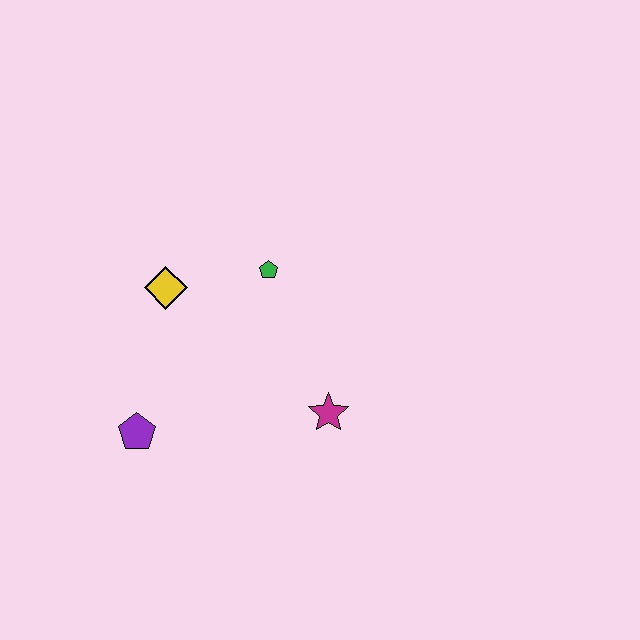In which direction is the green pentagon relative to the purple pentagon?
The green pentagon is above the purple pentagon.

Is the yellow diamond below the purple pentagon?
No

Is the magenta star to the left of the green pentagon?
No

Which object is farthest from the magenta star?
The yellow diamond is farthest from the magenta star.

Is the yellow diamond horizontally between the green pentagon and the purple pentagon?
Yes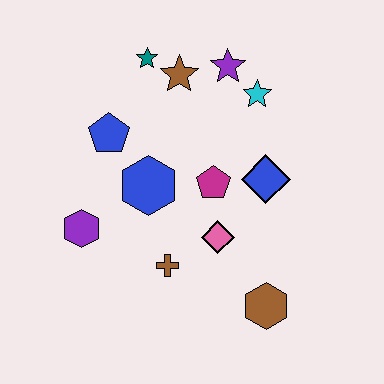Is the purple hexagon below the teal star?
Yes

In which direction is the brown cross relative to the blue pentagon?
The brown cross is below the blue pentagon.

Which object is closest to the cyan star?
The purple star is closest to the cyan star.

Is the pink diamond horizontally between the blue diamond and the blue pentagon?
Yes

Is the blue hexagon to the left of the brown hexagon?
Yes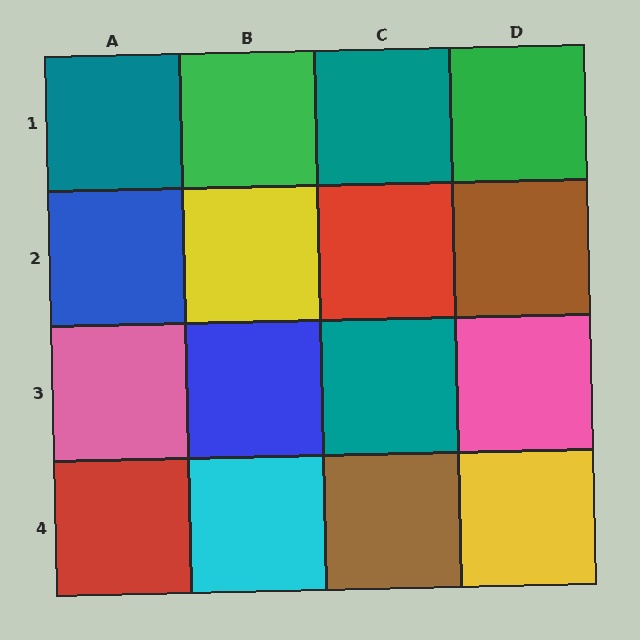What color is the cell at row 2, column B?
Yellow.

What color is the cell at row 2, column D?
Brown.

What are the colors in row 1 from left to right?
Teal, green, teal, green.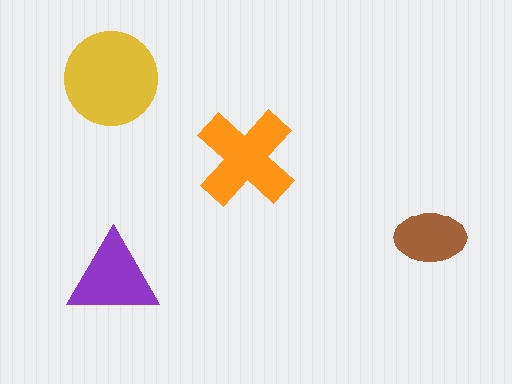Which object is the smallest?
The brown ellipse.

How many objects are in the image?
There are 4 objects in the image.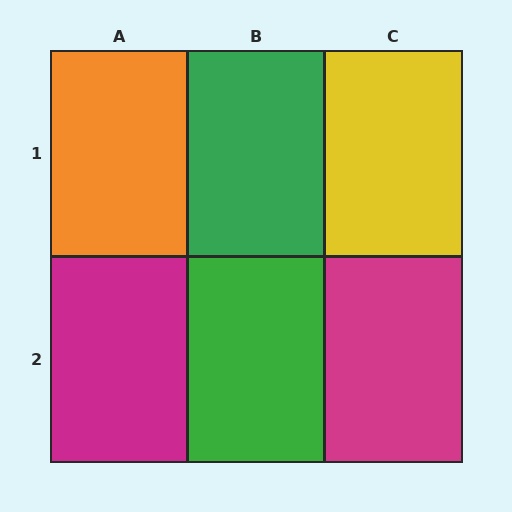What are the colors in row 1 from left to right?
Orange, green, yellow.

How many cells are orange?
1 cell is orange.